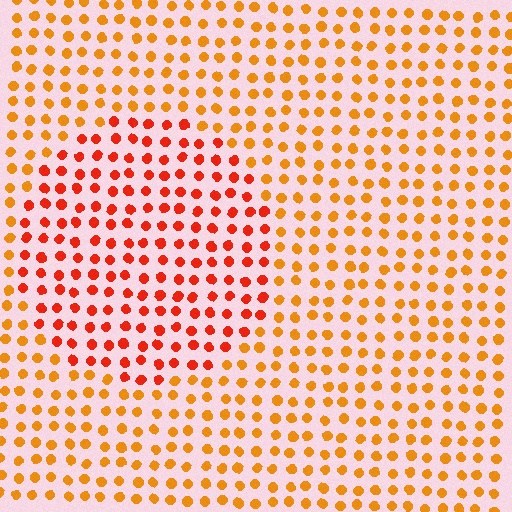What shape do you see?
I see a circle.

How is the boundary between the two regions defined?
The boundary is defined purely by a slight shift in hue (about 29 degrees). Spacing, size, and orientation are identical on both sides.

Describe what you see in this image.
The image is filled with small orange elements in a uniform arrangement. A circle-shaped region is visible where the elements are tinted to a slightly different hue, forming a subtle color boundary.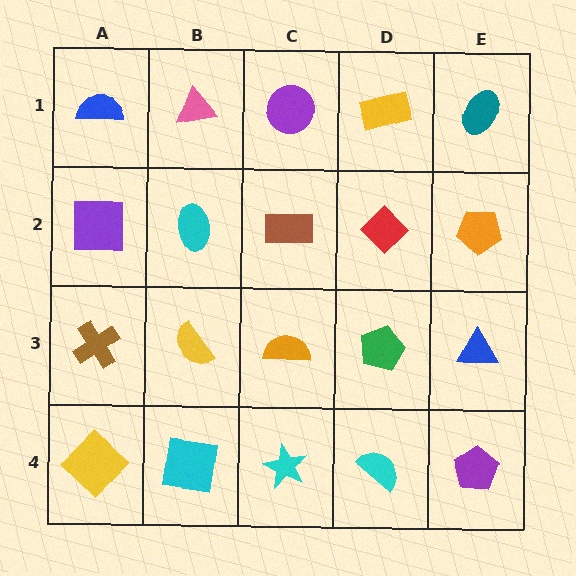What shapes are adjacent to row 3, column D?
A red diamond (row 2, column D), a cyan semicircle (row 4, column D), an orange semicircle (row 3, column C), a blue triangle (row 3, column E).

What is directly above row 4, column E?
A blue triangle.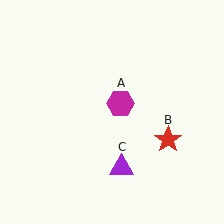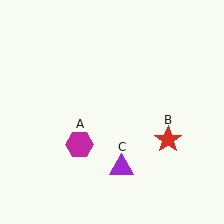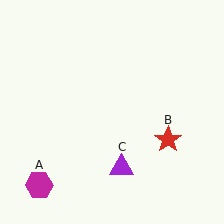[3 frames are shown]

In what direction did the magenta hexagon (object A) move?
The magenta hexagon (object A) moved down and to the left.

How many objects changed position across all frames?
1 object changed position: magenta hexagon (object A).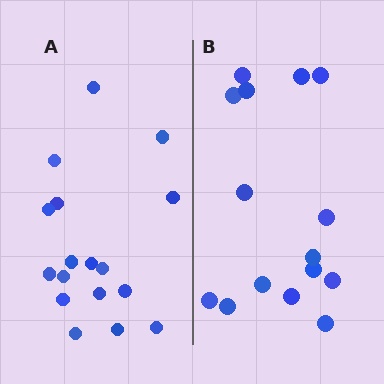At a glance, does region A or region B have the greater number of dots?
Region A (the left region) has more dots.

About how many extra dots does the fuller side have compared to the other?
Region A has just a few more — roughly 2 or 3 more dots than region B.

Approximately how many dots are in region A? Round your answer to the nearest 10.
About 20 dots. (The exact count is 17, which rounds to 20.)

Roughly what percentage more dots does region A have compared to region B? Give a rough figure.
About 15% more.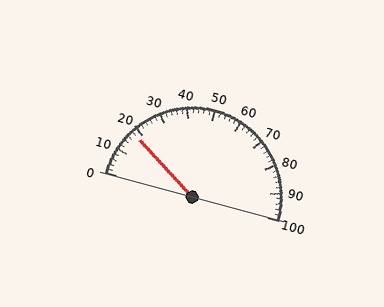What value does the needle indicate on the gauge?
The needle indicates approximately 18.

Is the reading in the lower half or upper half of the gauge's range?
The reading is in the lower half of the range (0 to 100).